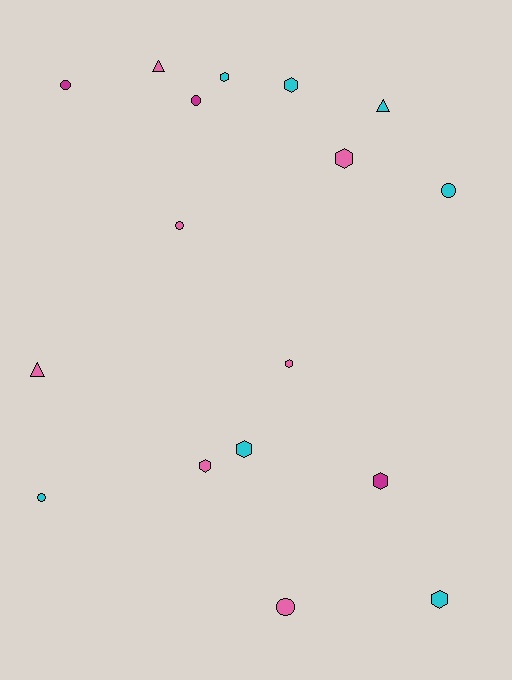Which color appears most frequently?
Pink, with 7 objects.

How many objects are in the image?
There are 17 objects.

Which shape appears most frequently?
Hexagon, with 8 objects.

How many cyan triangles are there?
There is 1 cyan triangle.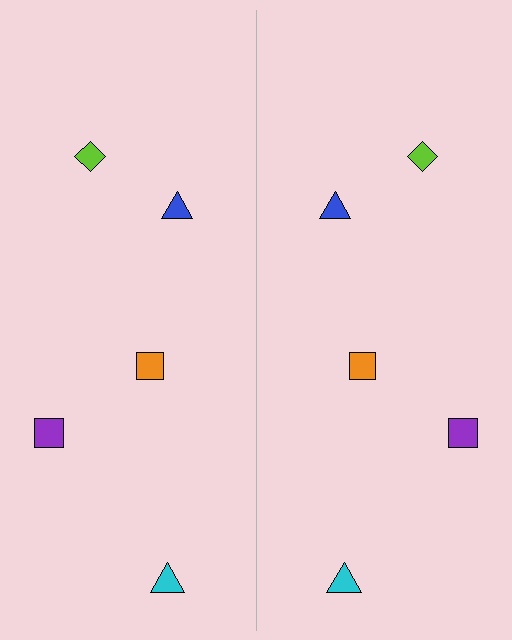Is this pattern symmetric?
Yes, this pattern has bilateral (reflection) symmetry.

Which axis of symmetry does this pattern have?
The pattern has a vertical axis of symmetry running through the center of the image.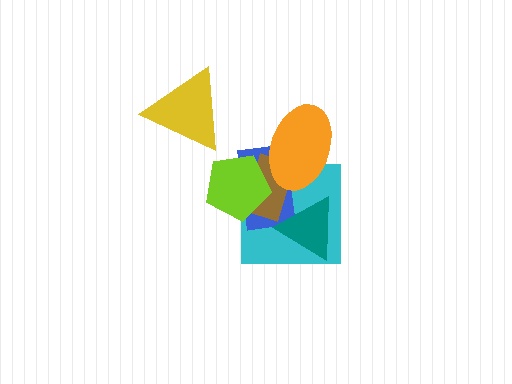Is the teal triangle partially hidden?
No, no other shape covers it.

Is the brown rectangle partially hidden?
Yes, it is partially covered by another shape.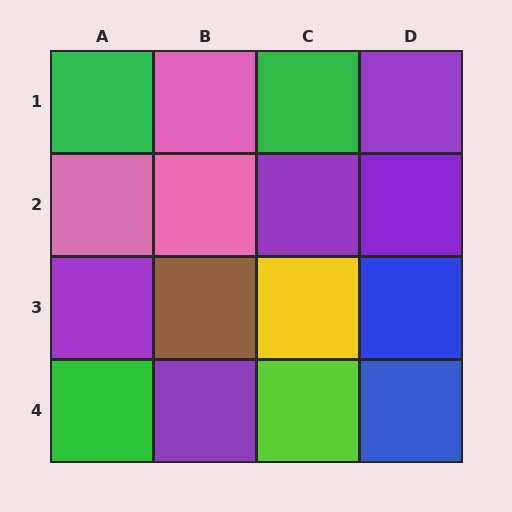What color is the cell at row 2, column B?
Pink.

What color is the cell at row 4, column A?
Green.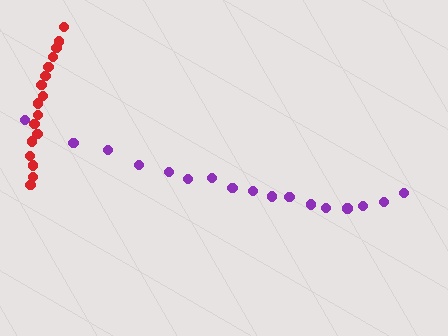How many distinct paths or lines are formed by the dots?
There are 2 distinct paths.